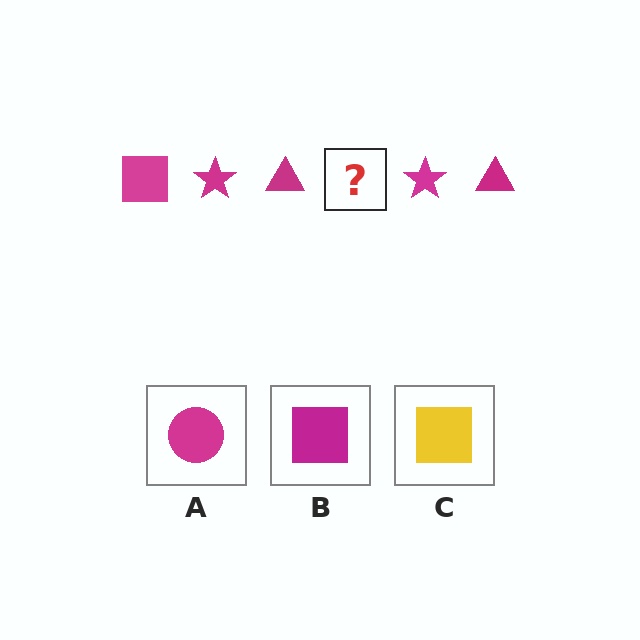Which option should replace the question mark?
Option B.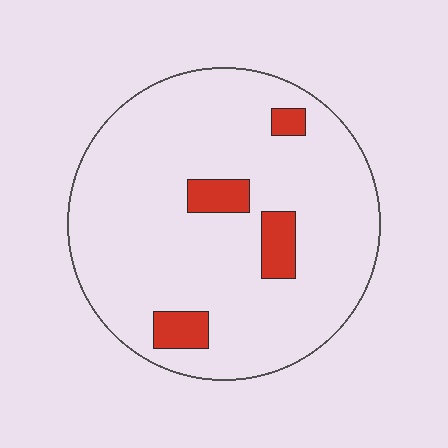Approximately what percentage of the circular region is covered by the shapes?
Approximately 10%.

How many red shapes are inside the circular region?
4.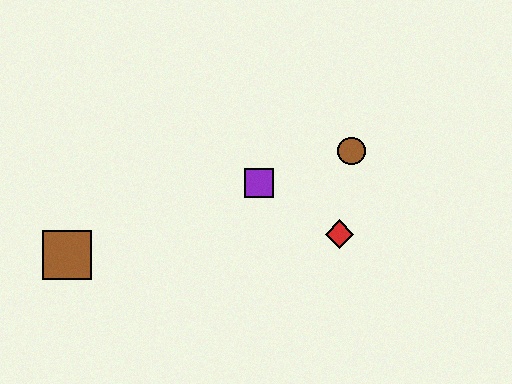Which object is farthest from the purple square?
The brown square is farthest from the purple square.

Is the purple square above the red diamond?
Yes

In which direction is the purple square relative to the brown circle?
The purple square is to the left of the brown circle.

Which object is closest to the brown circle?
The red diamond is closest to the brown circle.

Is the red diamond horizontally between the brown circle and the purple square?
Yes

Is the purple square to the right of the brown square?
Yes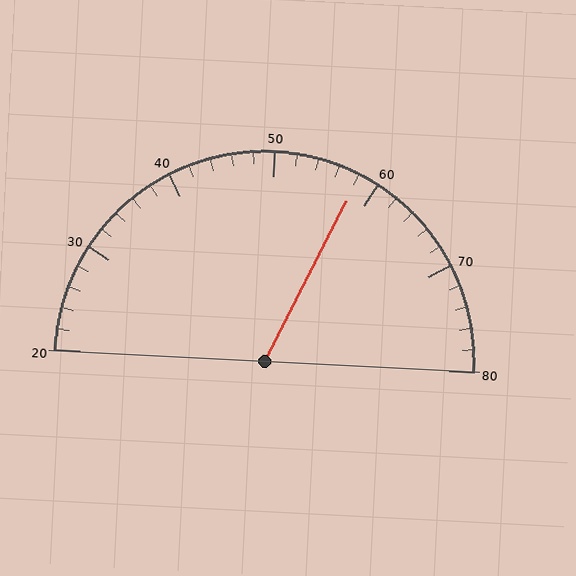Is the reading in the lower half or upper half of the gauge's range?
The reading is in the upper half of the range (20 to 80).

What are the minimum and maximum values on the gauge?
The gauge ranges from 20 to 80.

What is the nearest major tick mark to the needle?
The nearest major tick mark is 60.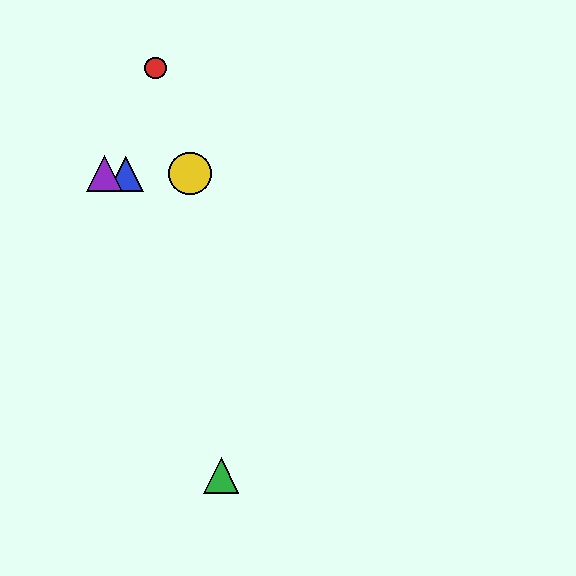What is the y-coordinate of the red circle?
The red circle is at y≈68.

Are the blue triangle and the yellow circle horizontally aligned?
Yes, both are at y≈174.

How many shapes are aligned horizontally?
3 shapes (the blue triangle, the yellow circle, the purple triangle) are aligned horizontally.